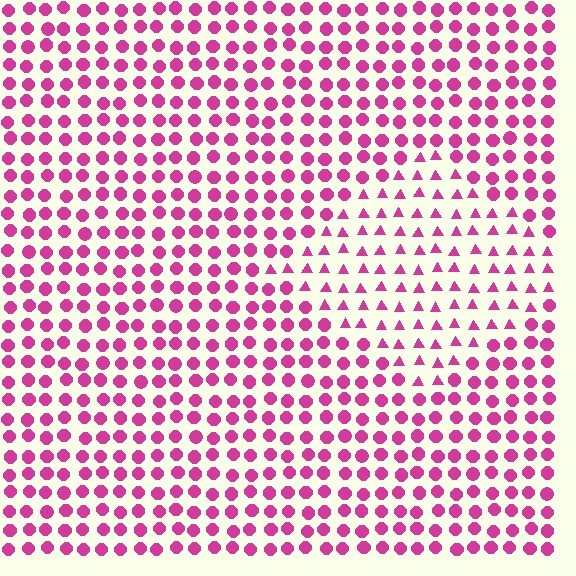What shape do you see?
I see a diamond.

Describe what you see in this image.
The image is filled with small magenta elements arranged in a uniform grid. A diamond-shaped region contains triangles, while the surrounding area contains circles. The boundary is defined purely by the change in element shape.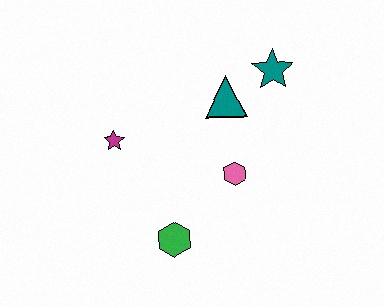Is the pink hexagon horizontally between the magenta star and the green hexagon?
No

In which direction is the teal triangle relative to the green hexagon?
The teal triangle is above the green hexagon.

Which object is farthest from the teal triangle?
The green hexagon is farthest from the teal triangle.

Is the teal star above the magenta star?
Yes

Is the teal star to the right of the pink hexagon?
Yes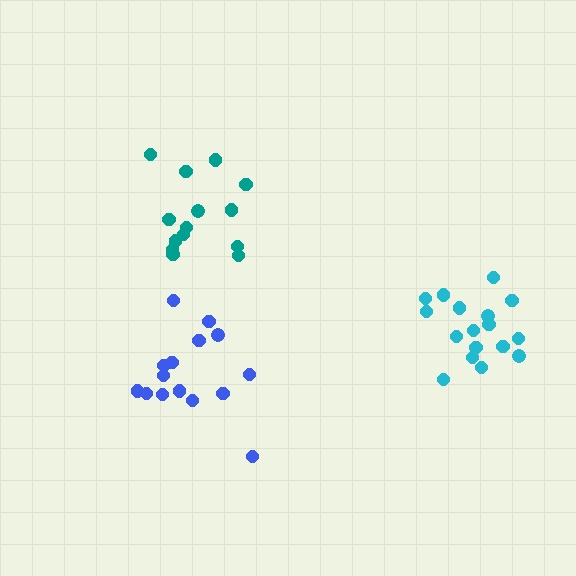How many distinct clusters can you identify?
There are 3 distinct clusters.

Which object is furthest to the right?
The cyan cluster is rightmost.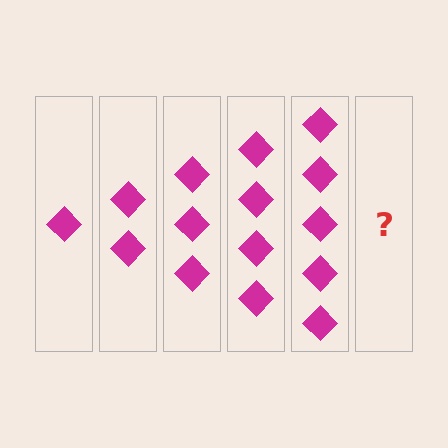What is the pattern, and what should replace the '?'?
The pattern is that each step adds one more diamond. The '?' should be 6 diamonds.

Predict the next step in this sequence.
The next step is 6 diamonds.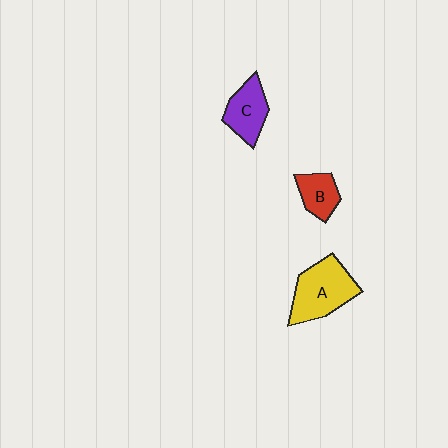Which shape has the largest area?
Shape A (yellow).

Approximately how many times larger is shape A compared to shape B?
Approximately 2.0 times.